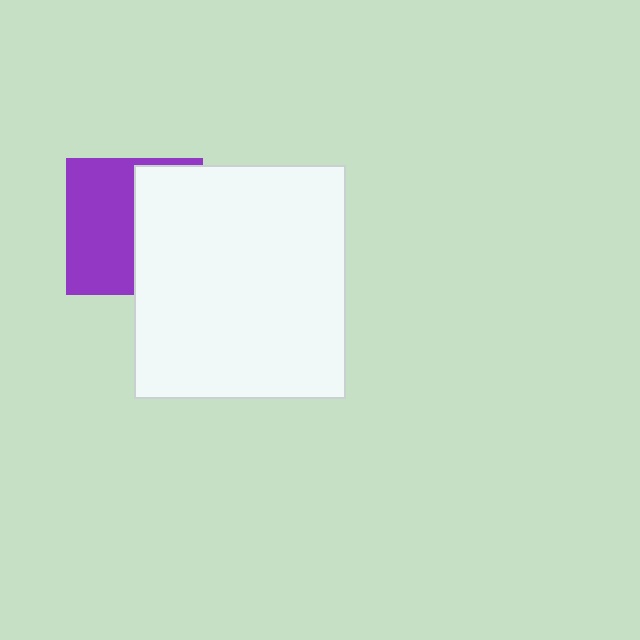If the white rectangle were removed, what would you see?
You would see the complete purple square.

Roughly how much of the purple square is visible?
About half of it is visible (roughly 52%).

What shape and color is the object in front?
The object in front is a white rectangle.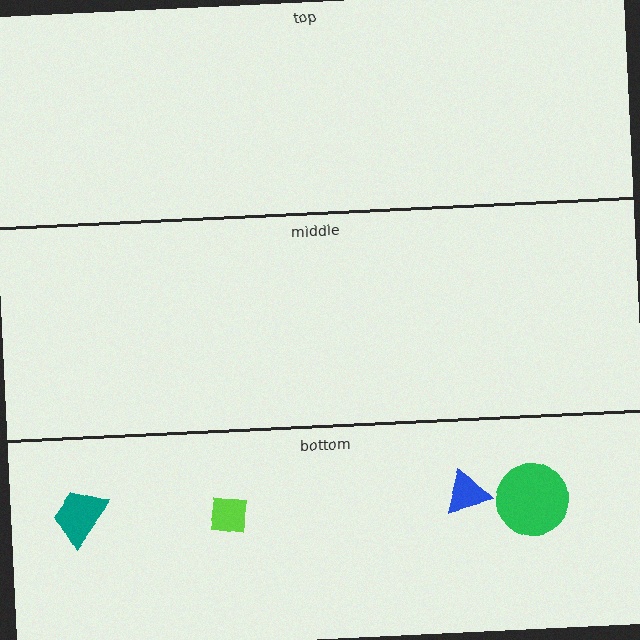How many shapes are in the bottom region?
4.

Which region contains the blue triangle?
The bottom region.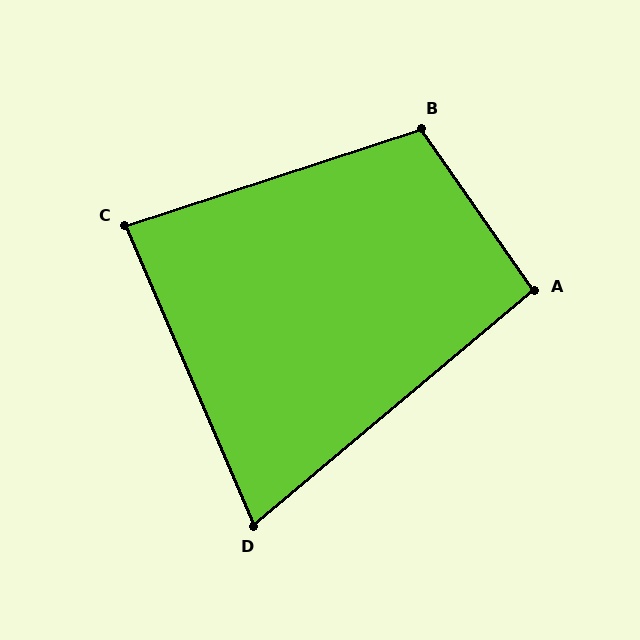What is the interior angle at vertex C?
Approximately 85 degrees (approximately right).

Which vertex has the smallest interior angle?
D, at approximately 73 degrees.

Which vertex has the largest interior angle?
B, at approximately 107 degrees.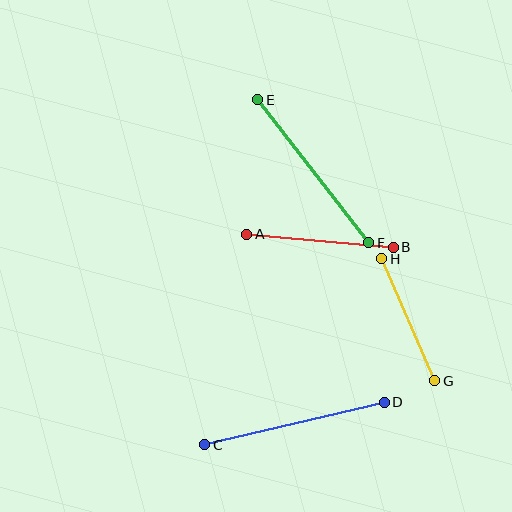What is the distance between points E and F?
The distance is approximately 181 pixels.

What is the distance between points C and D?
The distance is approximately 184 pixels.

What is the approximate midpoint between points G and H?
The midpoint is at approximately (408, 320) pixels.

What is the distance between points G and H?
The distance is approximately 133 pixels.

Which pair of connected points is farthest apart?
Points C and D are farthest apart.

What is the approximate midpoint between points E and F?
The midpoint is at approximately (313, 171) pixels.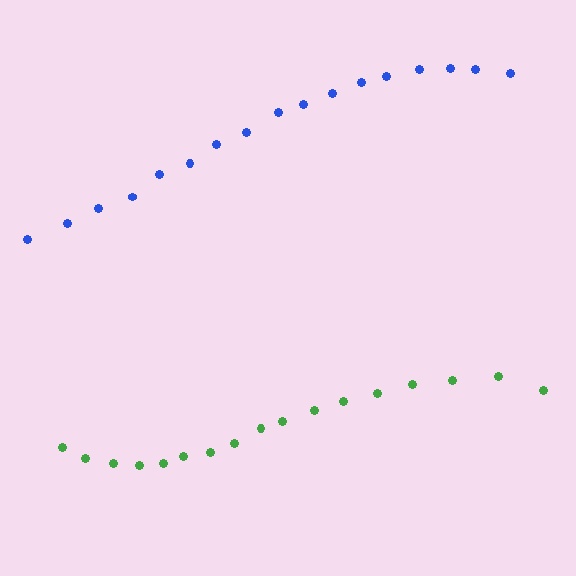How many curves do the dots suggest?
There are 2 distinct paths.